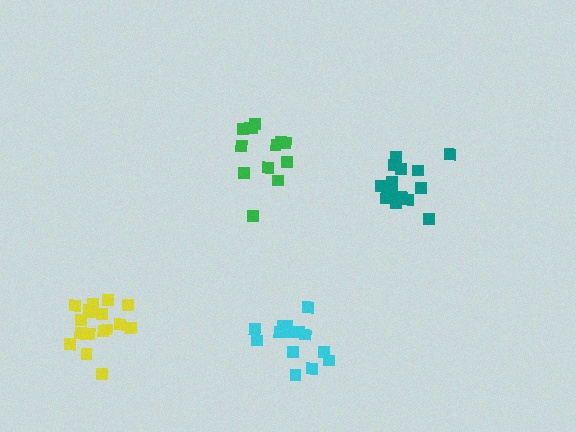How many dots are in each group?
Group 1: 13 dots, Group 2: 16 dots, Group 3: 14 dots, Group 4: 18 dots (61 total).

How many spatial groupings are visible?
There are 4 spatial groupings.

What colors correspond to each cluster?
The clusters are colored: green, teal, cyan, yellow.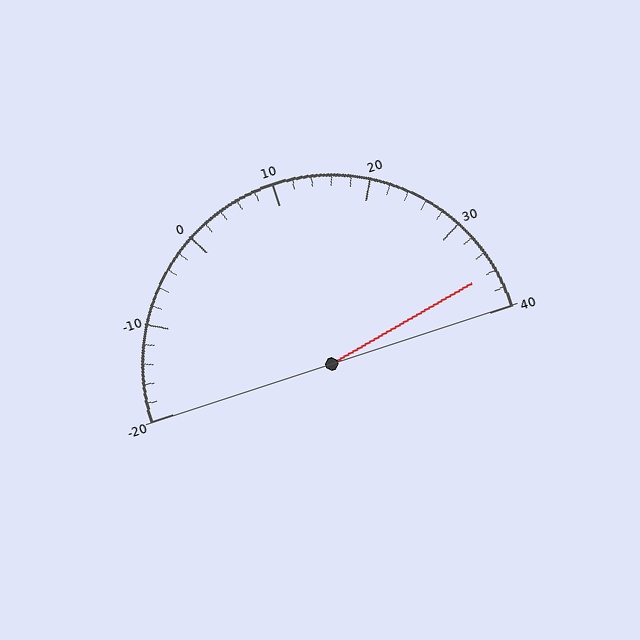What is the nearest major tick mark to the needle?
The nearest major tick mark is 40.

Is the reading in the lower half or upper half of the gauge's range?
The reading is in the upper half of the range (-20 to 40).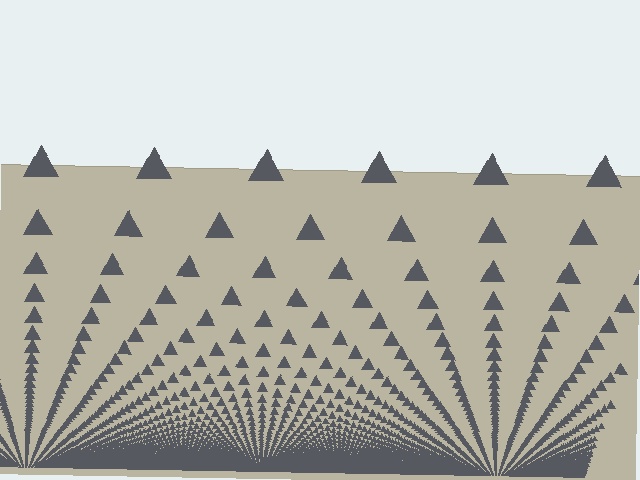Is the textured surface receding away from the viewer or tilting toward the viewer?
The surface appears to tilt toward the viewer. Texture elements get larger and sparser toward the top.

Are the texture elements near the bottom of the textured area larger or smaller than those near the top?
Smaller. The gradient is inverted — elements near the bottom are smaller and denser.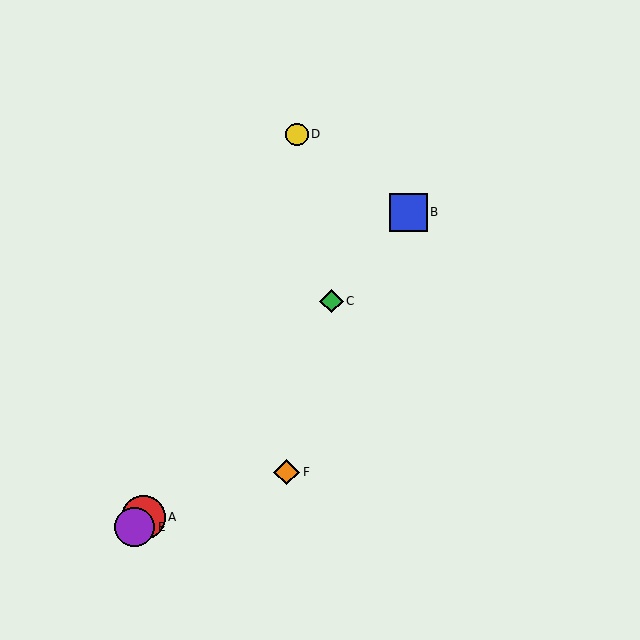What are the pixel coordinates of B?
Object B is at (409, 212).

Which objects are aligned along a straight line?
Objects A, B, C, E are aligned along a straight line.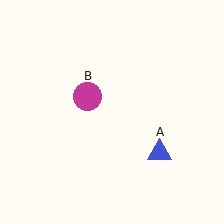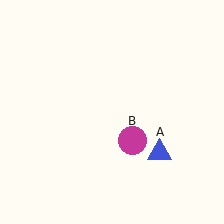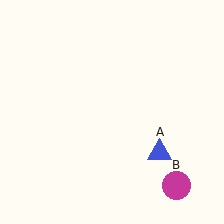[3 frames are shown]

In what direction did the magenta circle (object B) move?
The magenta circle (object B) moved down and to the right.